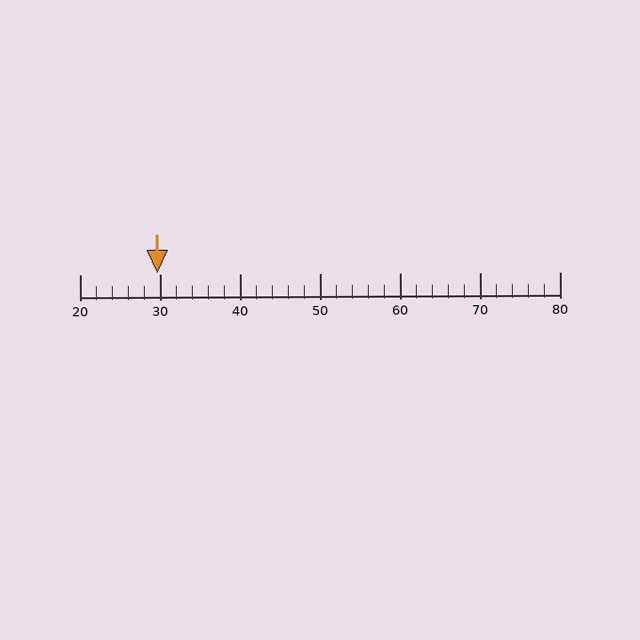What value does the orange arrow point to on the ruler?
The orange arrow points to approximately 30.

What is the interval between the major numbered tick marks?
The major tick marks are spaced 10 units apart.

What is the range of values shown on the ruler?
The ruler shows values from 20 to 80.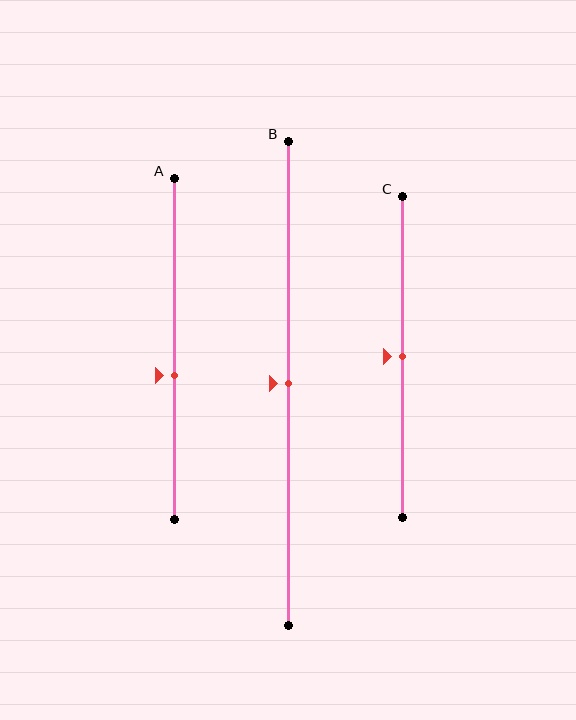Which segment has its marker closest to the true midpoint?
Segment B has its marker closest to the true midpoint.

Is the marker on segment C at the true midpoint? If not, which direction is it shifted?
Yes, the marker on segment C is at the true midpoint.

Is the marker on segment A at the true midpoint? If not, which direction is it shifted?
No, the marker on segment A is shifted downward by about 8% of the segment length.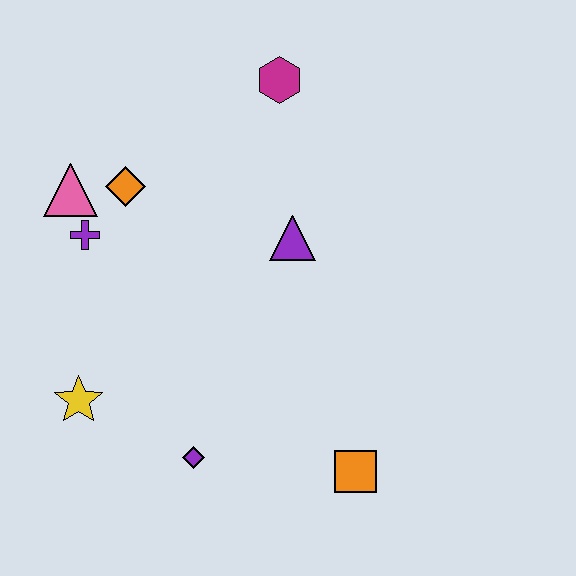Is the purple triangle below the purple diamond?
No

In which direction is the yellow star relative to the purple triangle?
The yellow star is to the left of the purple triangle.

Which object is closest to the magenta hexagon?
The purple triangle is closest to the magenta hexagon.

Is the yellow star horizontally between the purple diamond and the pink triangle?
Yes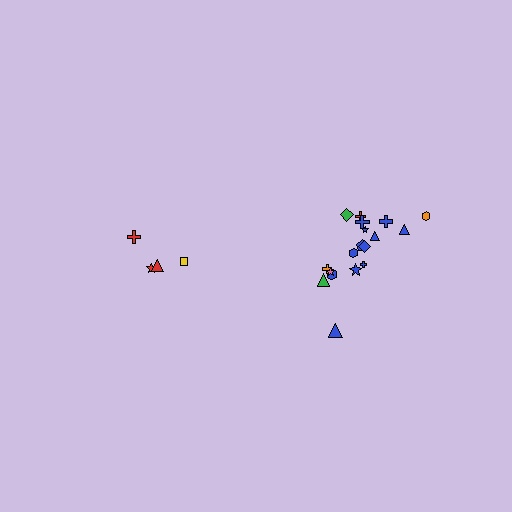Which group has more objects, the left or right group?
The right group.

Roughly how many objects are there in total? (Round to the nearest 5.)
Roughly 20 objects in total.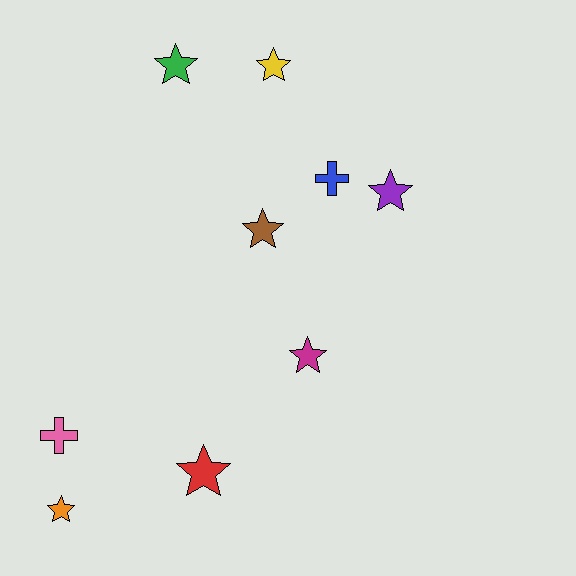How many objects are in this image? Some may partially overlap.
There are 9 objects.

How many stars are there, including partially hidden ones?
There are 7 stars.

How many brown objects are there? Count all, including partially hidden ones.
There is 1 brown object.